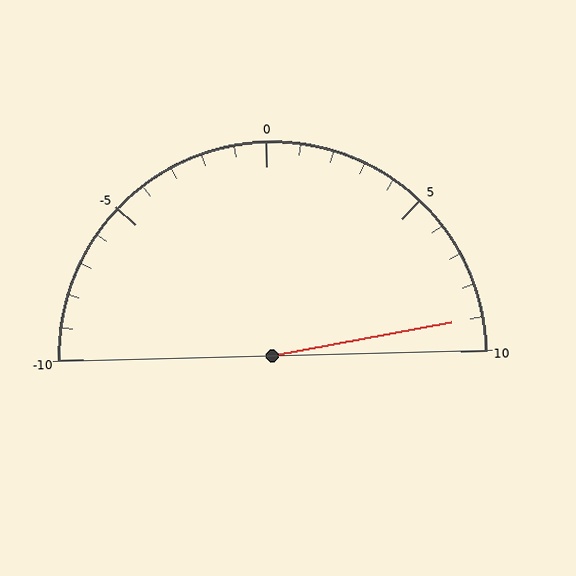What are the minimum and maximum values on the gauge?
The gauge ranges from -10 to 10.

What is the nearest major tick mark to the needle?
The nearest major tick mark is 10.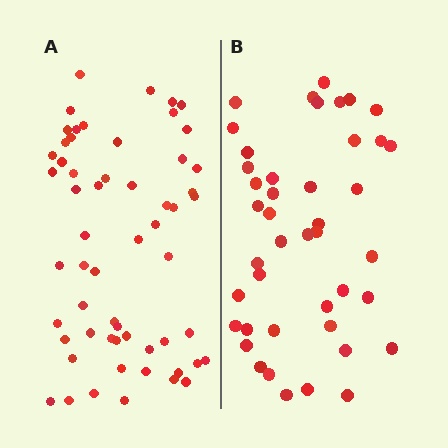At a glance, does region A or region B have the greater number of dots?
Region A (the left region) has more dots.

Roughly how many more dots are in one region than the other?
Region A has approximately 15 more dots than region B.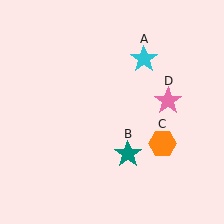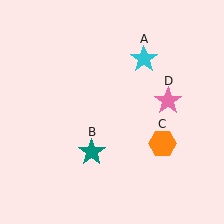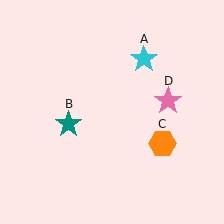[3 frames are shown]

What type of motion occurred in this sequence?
The teal star (object B) rotated clockwise around the center of the scene.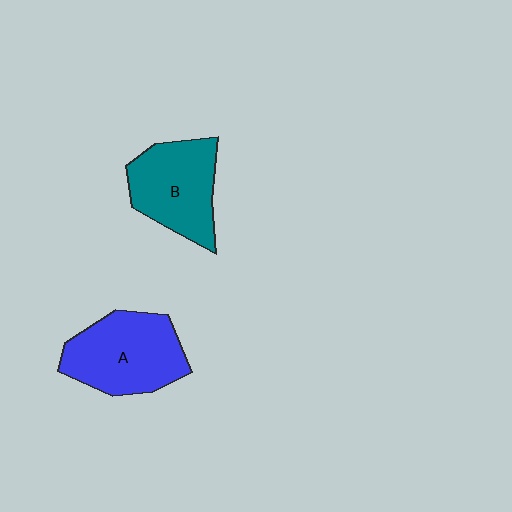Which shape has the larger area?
Shape A (blue).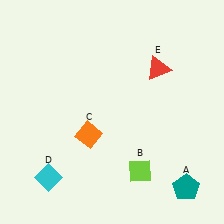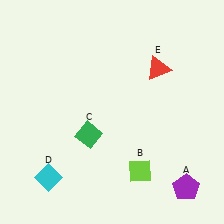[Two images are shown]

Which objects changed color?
A changed from teal to purple. C changed from orange to green.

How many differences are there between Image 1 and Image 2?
There are 2 differences between the two images.